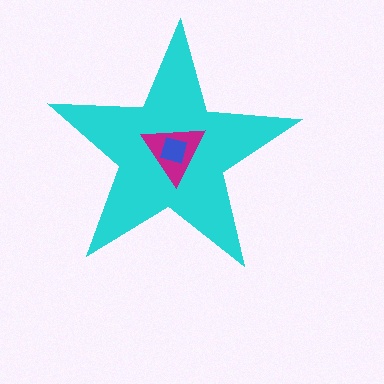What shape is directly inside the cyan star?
The magenta triangle.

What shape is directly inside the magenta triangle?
The blue diamond.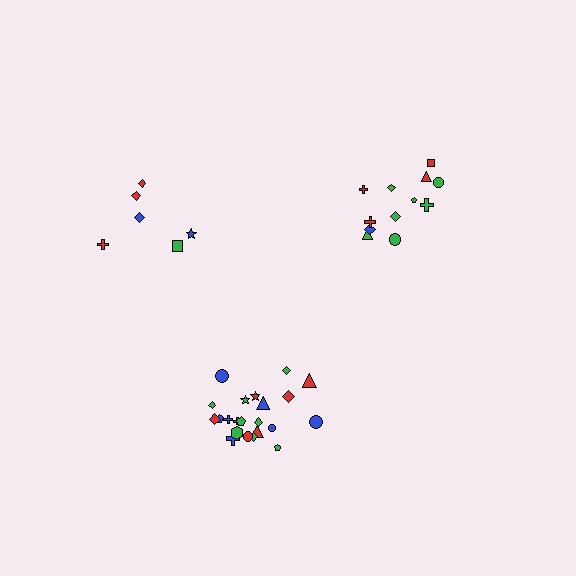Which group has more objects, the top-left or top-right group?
The top-right group.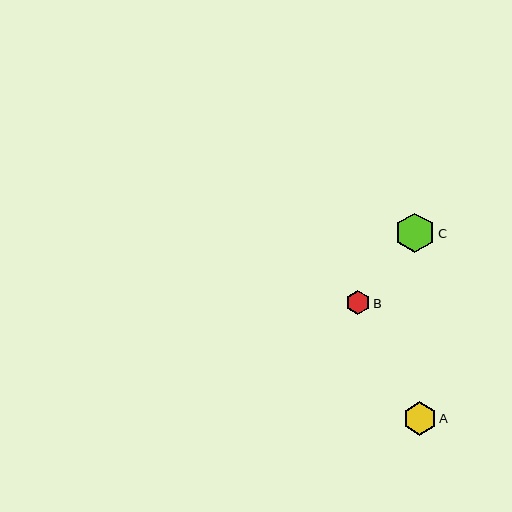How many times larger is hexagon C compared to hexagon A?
Hexagon C is approximately 1.2 times the size of hexagon A.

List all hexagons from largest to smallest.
From largest to smallest: C, A, B.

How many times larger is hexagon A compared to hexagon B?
Hexagon A is approximately 1.4 times the size of hexagon B.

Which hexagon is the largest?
Hexagon C is the largest with a size of approximately 40 pixels.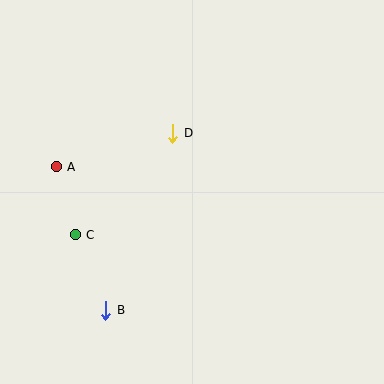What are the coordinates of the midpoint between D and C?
The midpoint between D and C is at (124, 184).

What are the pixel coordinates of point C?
Point C is at (75, 235).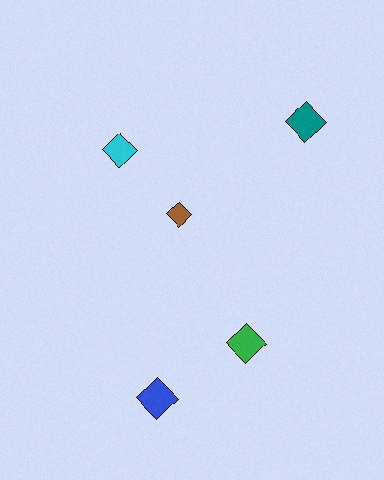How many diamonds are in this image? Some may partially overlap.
There are 5 diamonds.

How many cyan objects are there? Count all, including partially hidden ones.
There is 1 cyan object.